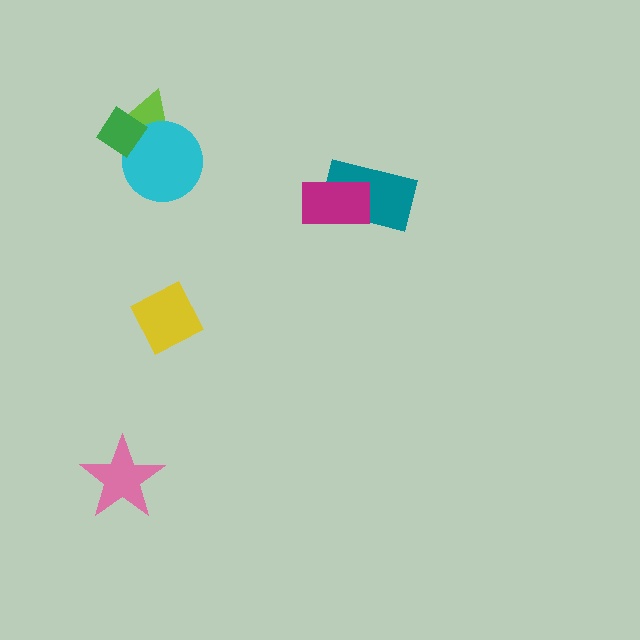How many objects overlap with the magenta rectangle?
1 object overlaps with the magenta rectangle.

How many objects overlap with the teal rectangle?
1 object overlaps with the teal rectangle.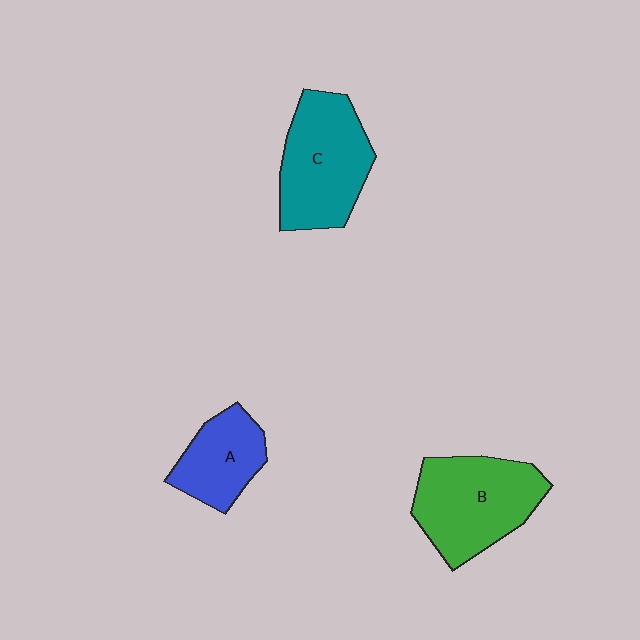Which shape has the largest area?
Shape B (green).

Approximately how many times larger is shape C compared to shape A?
Approximately 1.6 times.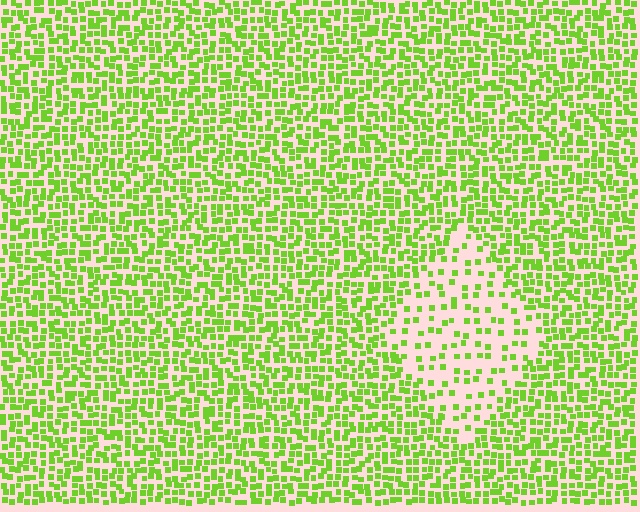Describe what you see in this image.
The image contains small lime elements arranged at two different densities. A diamond-shaped region is visible where the elements are less densely packed than the surrounding area.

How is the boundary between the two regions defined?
The boundary is defined by a change in element density (approximately 2.4x ratio). All elements are the same color, size, and shape.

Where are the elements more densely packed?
The elements are more densely packed outside the diamond boundary.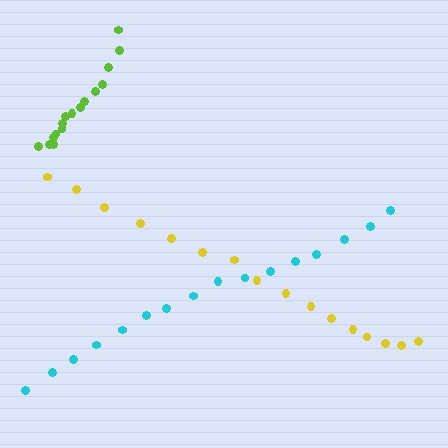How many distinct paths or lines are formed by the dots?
There are 3 distinct paths.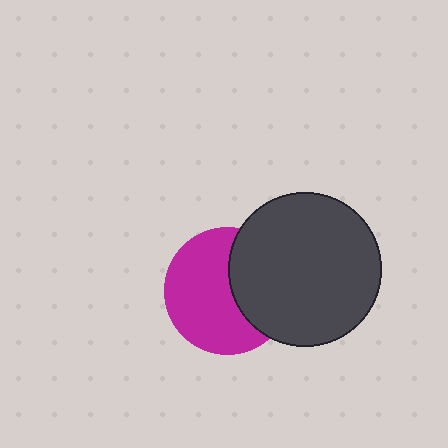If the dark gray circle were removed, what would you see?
You would see the complete magenta circle.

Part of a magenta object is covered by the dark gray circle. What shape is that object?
It is a circle.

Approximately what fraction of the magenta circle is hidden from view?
Roughly 38% of the magenta circle is hidden behind the dark gray circle.